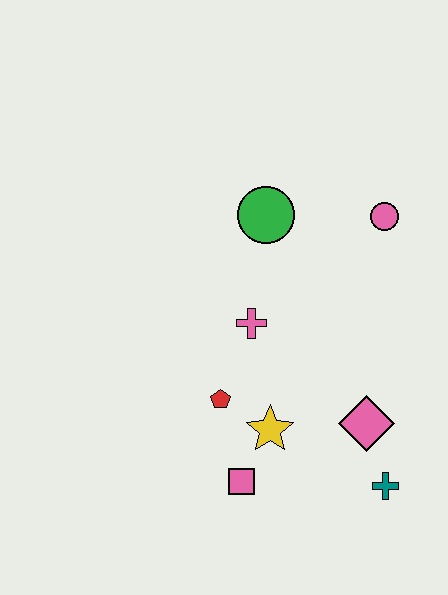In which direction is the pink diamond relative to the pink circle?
The pink diamond is below the pink circle.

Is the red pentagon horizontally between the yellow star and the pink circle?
No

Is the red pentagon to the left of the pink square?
Yes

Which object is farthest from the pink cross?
The teal cross is farthest from the pink cross.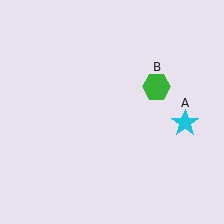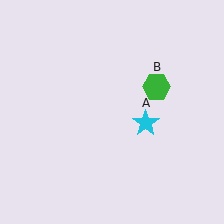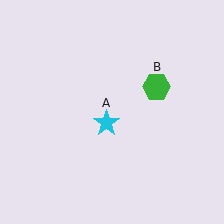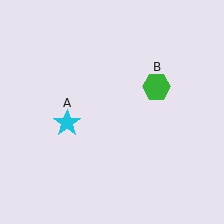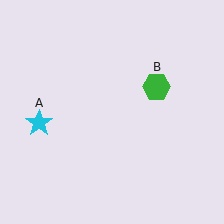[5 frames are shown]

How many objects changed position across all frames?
1 object changed position: cyan star (object A).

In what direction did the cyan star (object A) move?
The cyan star (object A) moved left.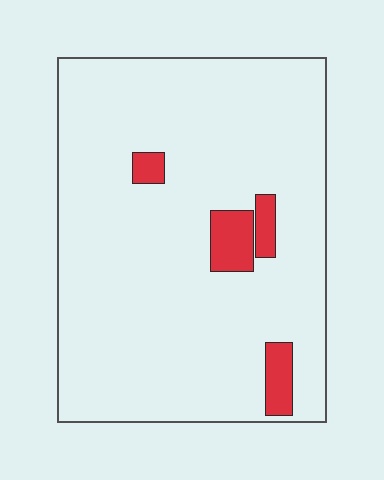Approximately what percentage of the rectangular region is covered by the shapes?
Approximately 5%.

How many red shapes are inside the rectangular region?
4.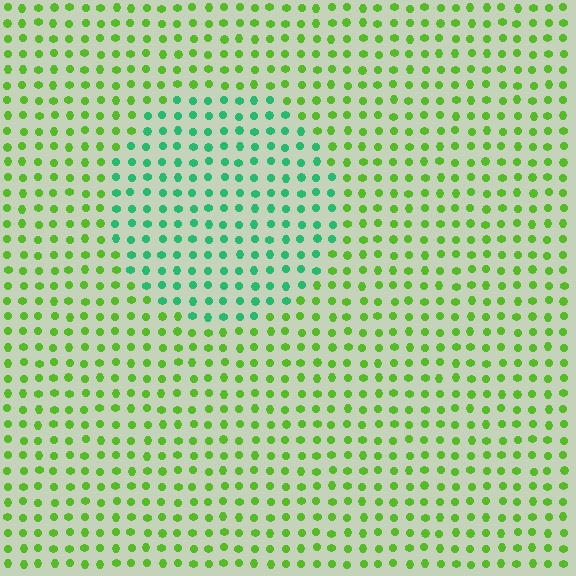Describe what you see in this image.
The image is filled with small lime elements in a uniform arrangement. A circle-shaped region is visible where the elements are tinted to a slightly different hue, forming a subtle color boundary.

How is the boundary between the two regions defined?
The boundary is defined purely by a slight shift in hue (about 48 degrees). Spacing, size, and orientation are identical on both sides.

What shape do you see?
I see a circle.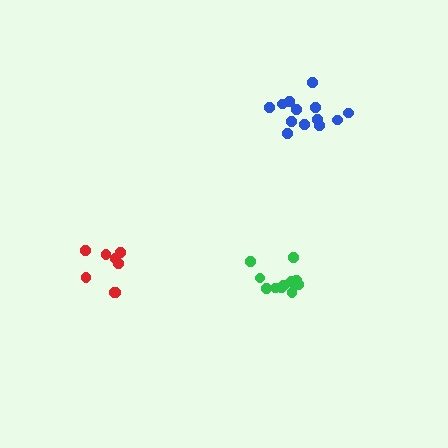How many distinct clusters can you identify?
There are 3 distinct clusters.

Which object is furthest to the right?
The blue cluster is rightmost.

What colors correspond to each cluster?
The clusters are colored: blue, red, green.